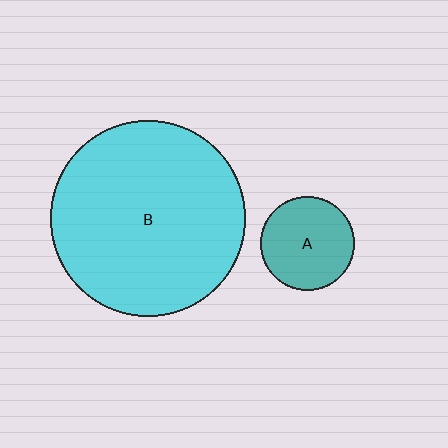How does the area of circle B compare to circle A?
Approximately 4.3 times.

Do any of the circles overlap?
No, none of the circles overlap.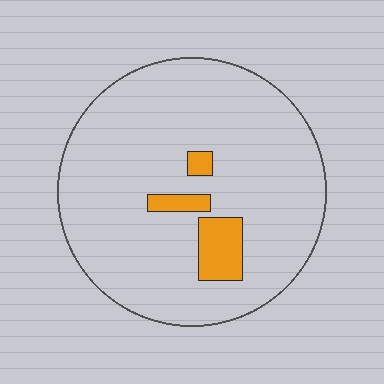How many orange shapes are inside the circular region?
3.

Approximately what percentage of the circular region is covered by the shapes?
Approximately 10%.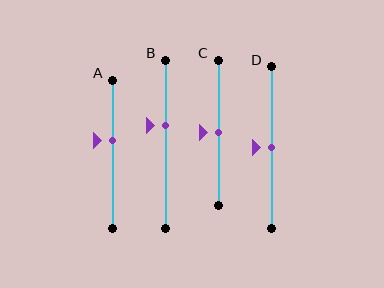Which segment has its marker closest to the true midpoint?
Segment C has its marker closest to the true midpoint.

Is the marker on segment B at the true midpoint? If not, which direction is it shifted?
No, the marker on segment B is shifted upward by about 11% of the segment length.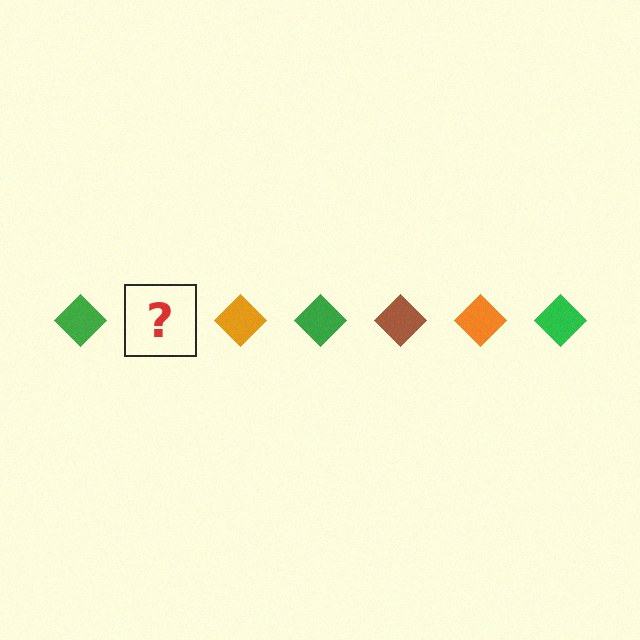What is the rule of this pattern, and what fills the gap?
The rule is that the pattern cycles through green, brown, orange diamonds. The gap should be filled with a brown diamond.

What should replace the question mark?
The question mark should be replaced with a brown diamond.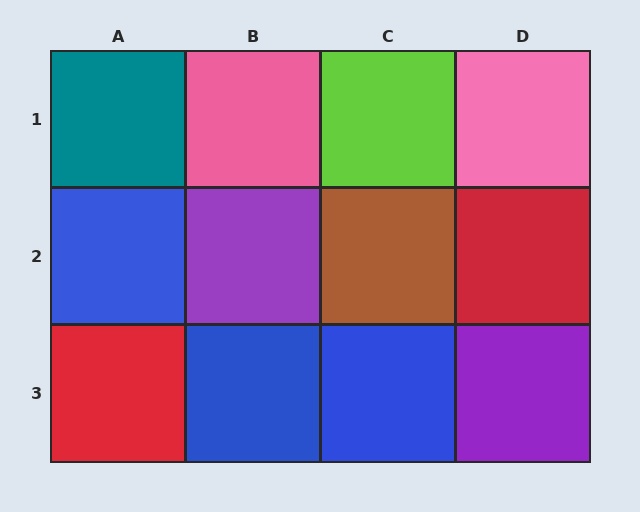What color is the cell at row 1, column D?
Pink.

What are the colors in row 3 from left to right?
Red, blue, blue, purple.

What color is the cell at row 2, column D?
Red.